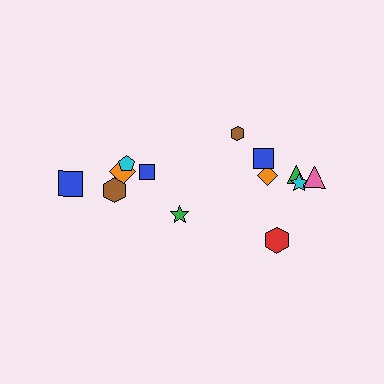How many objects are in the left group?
There are 5 objects.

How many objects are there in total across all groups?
There are 13 objects.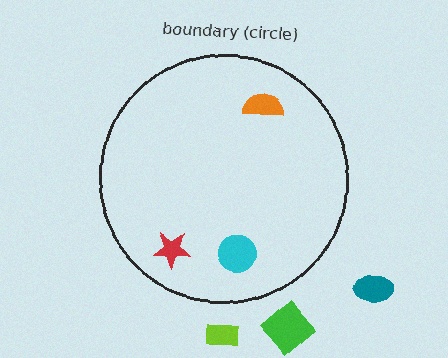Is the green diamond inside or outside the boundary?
Outside.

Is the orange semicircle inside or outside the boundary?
Inside.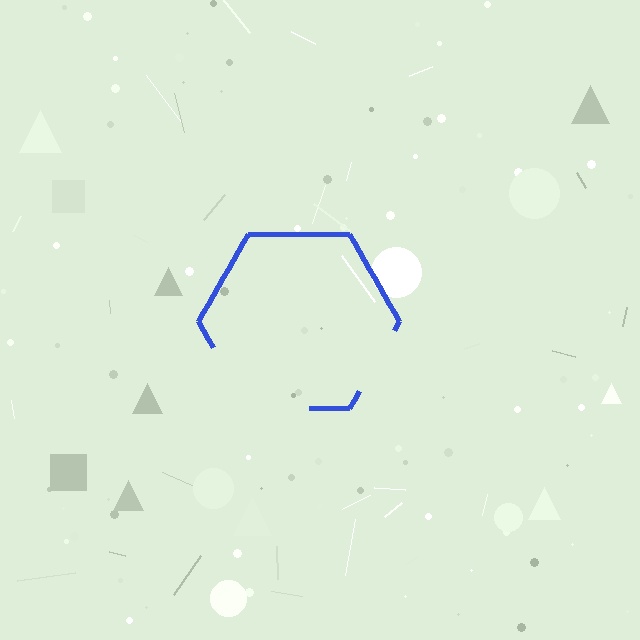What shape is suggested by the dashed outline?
The dashed outline suggests a hexagon.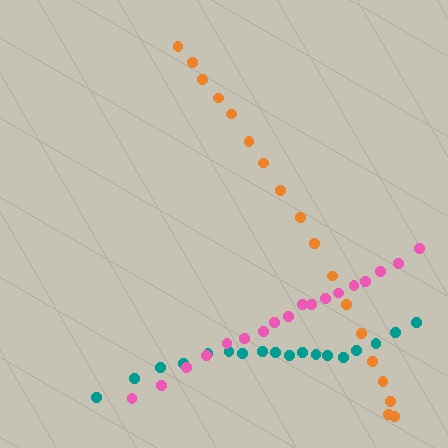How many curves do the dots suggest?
There are 3 distinct paths.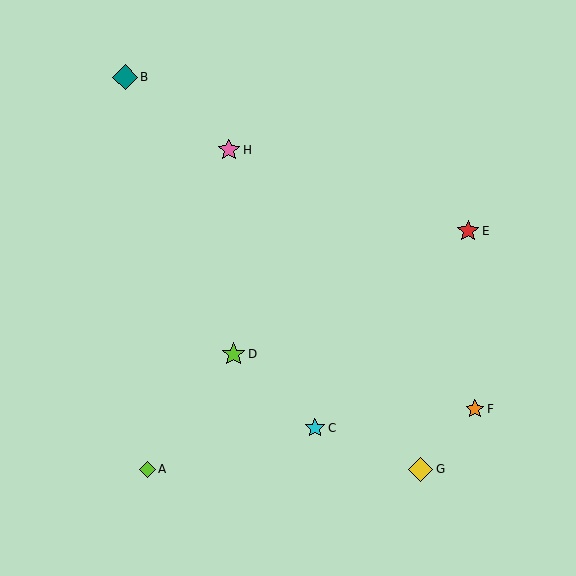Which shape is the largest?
The teal diamond (labeled B) is the largest.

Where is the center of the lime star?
The center of the lime star is at (233, 354).